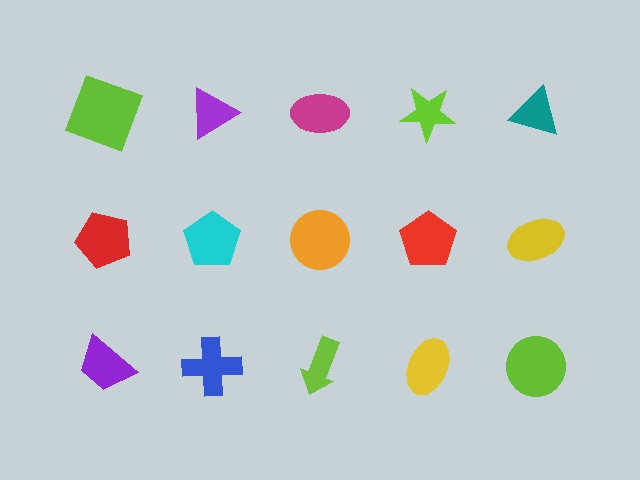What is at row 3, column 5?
A lime circle.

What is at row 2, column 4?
A red pentagon.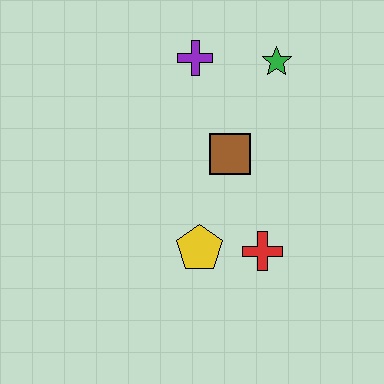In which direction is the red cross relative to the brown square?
The red cross is below the brown square.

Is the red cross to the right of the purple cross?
Yes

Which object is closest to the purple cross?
The green star is closest to the purple cross.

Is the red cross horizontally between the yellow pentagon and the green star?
Yes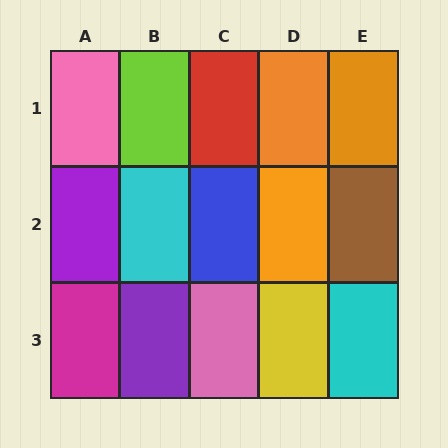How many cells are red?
1 cell is red.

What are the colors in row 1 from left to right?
Pink, lime, red, orange, orange.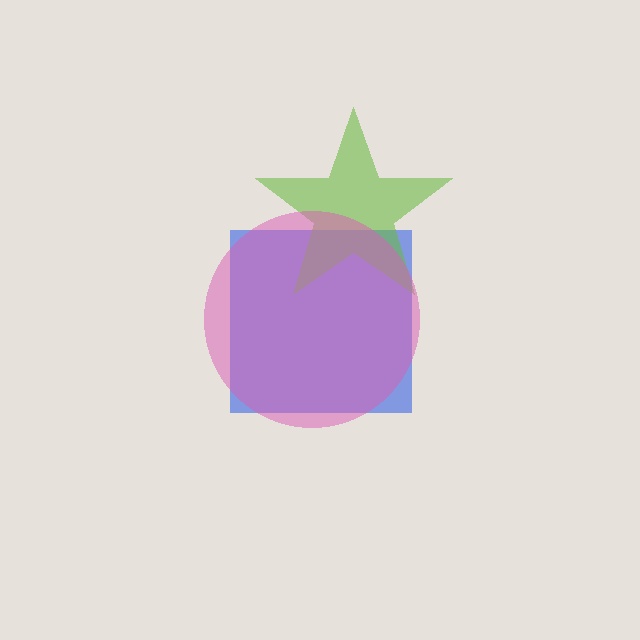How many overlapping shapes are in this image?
There are 3 overlapping shapes in the image.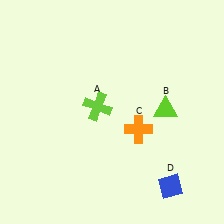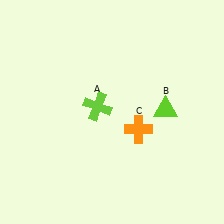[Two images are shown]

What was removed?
The blue diamond (D) was removed in Image 2.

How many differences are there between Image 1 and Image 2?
There is 1 difference between the two images.